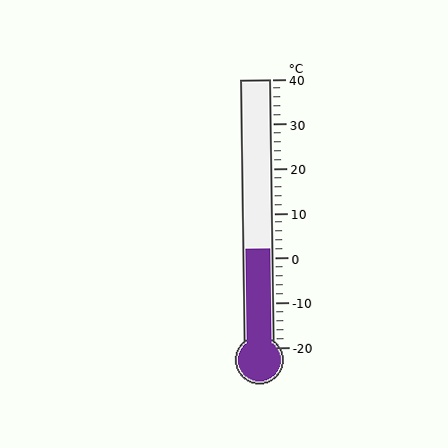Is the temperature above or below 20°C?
The temperature is below 20°C.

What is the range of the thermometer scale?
The thermometer scale ranges from -20°C to 40°C.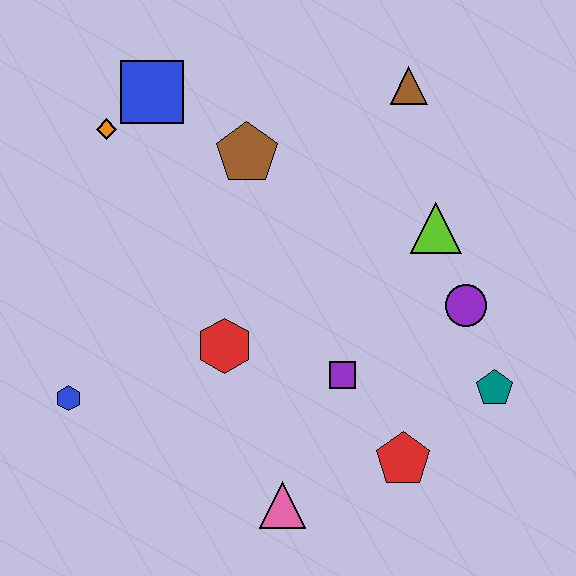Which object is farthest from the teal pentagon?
The orange diamond is farthest from the teal pentagon.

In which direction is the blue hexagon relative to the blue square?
The blue hexagon is below the blue square.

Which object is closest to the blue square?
The orange diamond is closest to the blue square.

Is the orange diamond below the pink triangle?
No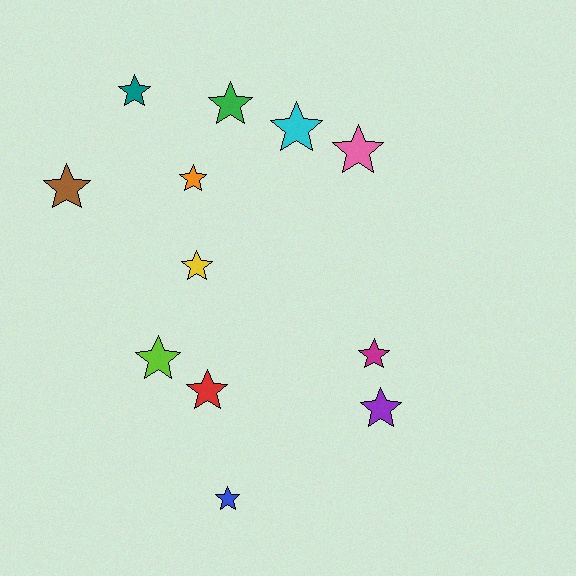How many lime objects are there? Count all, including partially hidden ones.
There is 1 lime object.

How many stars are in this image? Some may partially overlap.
There are 12 stars.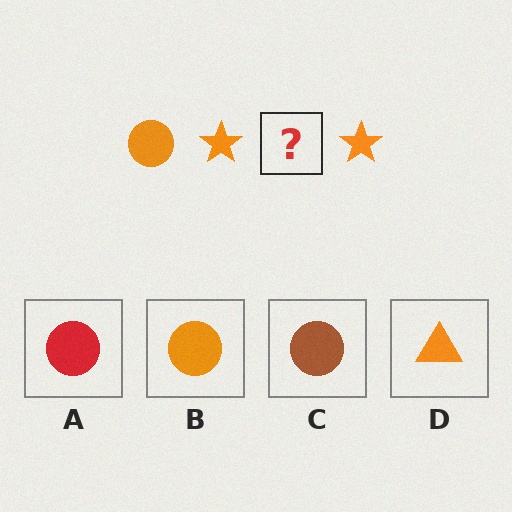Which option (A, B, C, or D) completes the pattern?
B.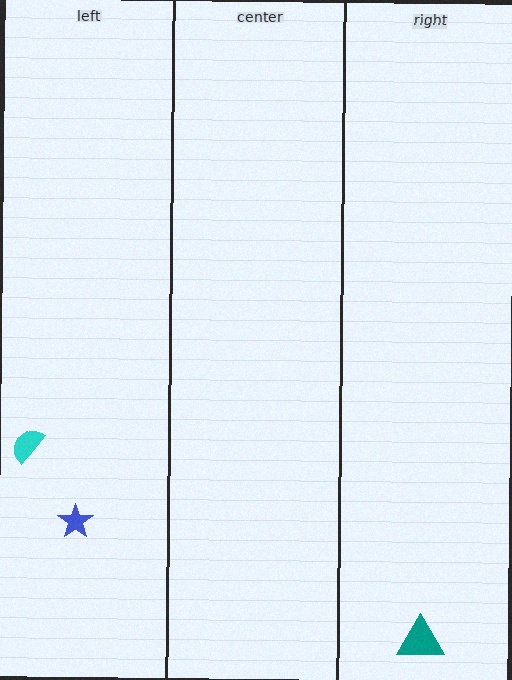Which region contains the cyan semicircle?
The left region.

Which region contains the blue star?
The left region.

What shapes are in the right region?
The teal triangle.